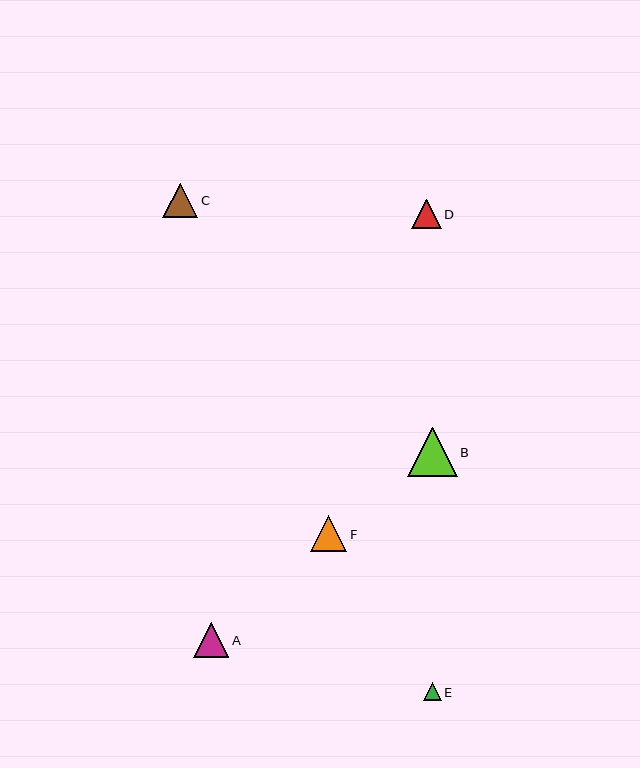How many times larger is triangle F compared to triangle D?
Triangle F is approximately 1.2 times the size of triangle D.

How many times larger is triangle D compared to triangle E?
Triangle D is approximately 1.6 times the size of triangle E.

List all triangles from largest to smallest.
From largest to smallest: B, F, A, C, D, E.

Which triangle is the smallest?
Triangle E is the smallest with a size of approximately 18 pixels.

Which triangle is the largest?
Triangle B is the largest with a size of approximately 49 pixels.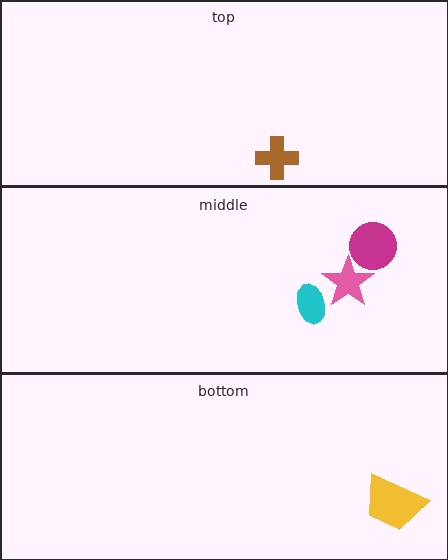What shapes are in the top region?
The brown cross.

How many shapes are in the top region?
1.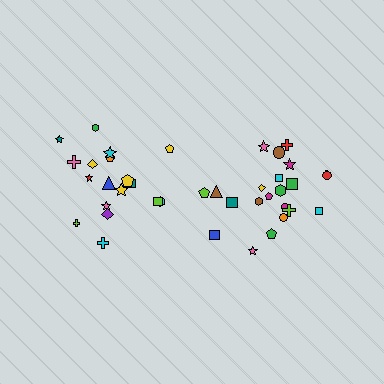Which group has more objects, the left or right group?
The right group.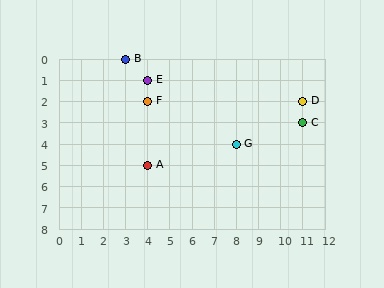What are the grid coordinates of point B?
Point B is at grid coordinates (3, 0).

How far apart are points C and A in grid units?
Points C and A are 7 columns and 2 rows apart (about 7.3 grid units diagonally).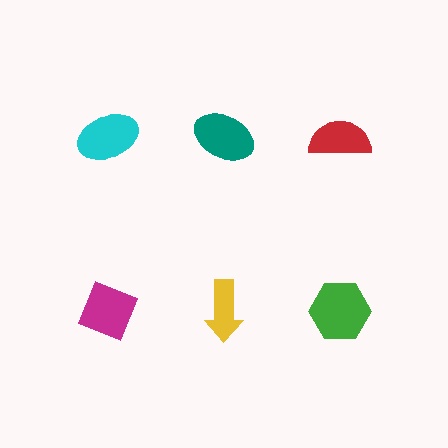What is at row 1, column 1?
A cyan ellipse.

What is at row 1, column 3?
A red semicircle.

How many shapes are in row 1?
3 shapes.